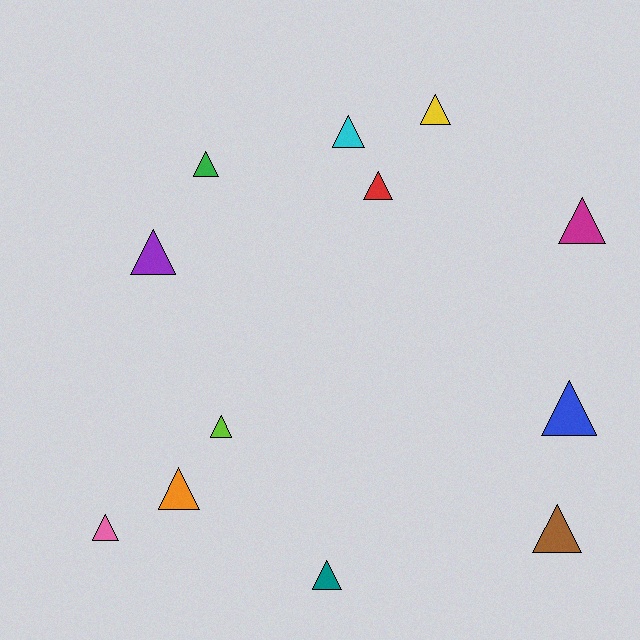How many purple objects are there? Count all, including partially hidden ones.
There is 1 purple object.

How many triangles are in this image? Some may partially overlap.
There are 12 triangles.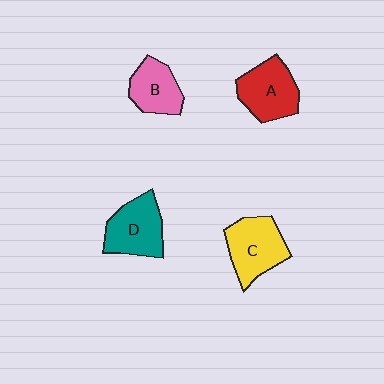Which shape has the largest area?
Shape C (yellow).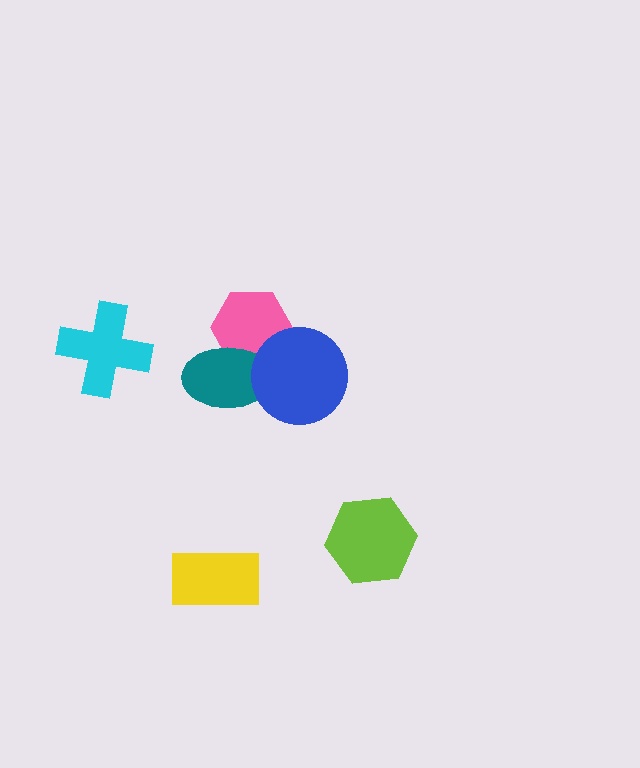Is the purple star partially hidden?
Yes, it is partially covered by another shape.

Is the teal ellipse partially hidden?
Yes, it is partially covered by another shape.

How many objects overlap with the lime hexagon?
0 objects overlap with the lime hexagon.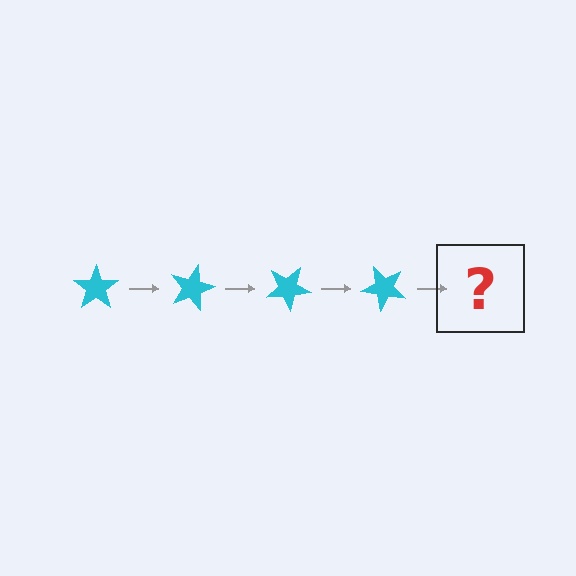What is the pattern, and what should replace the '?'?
The pattern is that the star rotates 15 degrees each step. The '?' should be a cyan star rotated 60 degrees.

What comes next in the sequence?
The next element should be a cyan star rotated 60 degrees.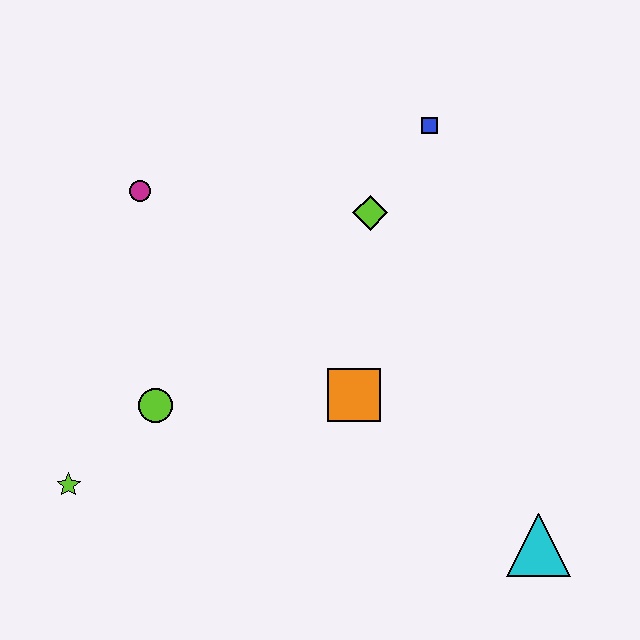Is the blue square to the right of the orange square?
Yes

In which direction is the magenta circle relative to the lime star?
The magenta circle is above the lime star.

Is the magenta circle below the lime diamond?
No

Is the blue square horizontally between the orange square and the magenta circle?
No